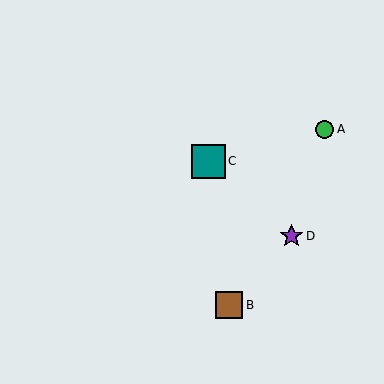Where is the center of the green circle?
The center of the green circle is at (325, 129).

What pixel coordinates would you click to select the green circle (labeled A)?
Click at (325, 129) to select the green circle A.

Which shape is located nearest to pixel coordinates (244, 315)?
The brown square (labeled B) at (229, 305) is nearest to that location.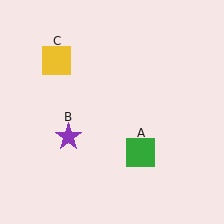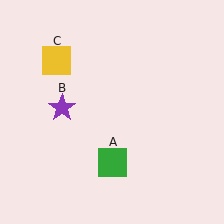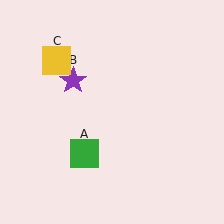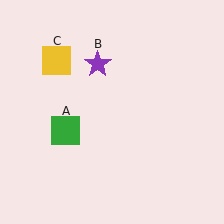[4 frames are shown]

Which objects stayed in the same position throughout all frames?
Yellow square (object C) remained stationary.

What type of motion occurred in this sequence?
The green square (object A), purple star (object B) rotated clockwise around the center of the scene.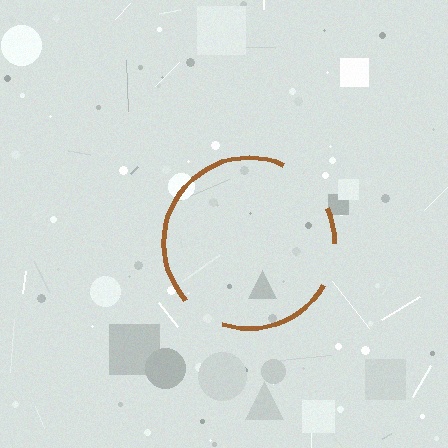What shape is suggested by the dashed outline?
The dashed outline suggests a circle.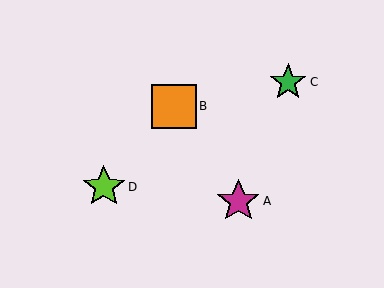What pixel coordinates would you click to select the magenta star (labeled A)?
Click at (238, 201) to select the magenta star A.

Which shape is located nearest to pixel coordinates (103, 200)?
The lime star (labeled D) at (104, 187) is nearest to that location.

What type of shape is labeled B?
Shape B is an orange square.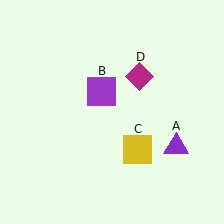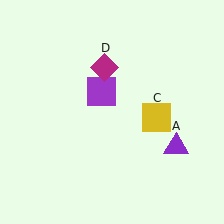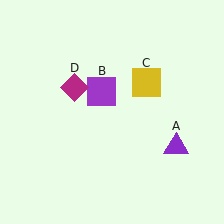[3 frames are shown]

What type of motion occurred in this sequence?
The yellow square (object C), magenta diamond (object D) rotated counterclockwise around the center of the scene.